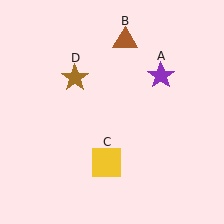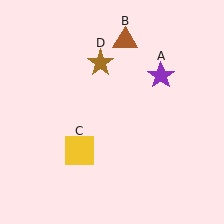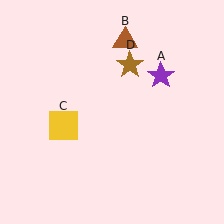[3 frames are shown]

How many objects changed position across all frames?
2 objects changed position: yellow square (object C), brown star (object D).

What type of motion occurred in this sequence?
The yellow square (object C), brown star (object D) rotated clockwise around the center of the scene.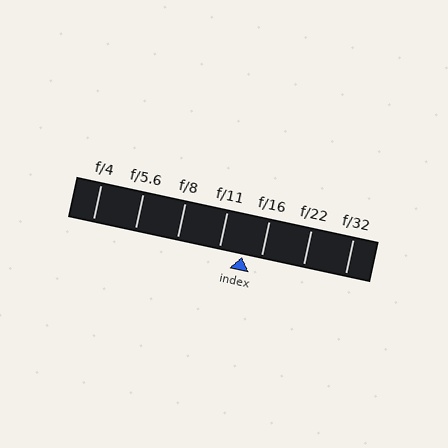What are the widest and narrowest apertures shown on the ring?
The widest aperture shown is f/4 and the narrowest is f/32.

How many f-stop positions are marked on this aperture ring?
There are 7 f-stop positions marked.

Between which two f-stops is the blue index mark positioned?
The index mark is between f/11 and f/16.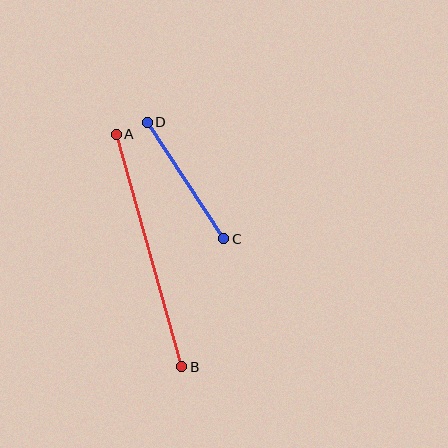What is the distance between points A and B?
The distance is approximately 241 pixels.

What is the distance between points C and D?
The distance is approximately 140 pixels.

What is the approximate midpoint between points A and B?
The midpoint is at approximately (149, 251) pixels.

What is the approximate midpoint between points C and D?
The midpoint is at approximately (186, 181) pixels.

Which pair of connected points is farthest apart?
Points A and B are farthest apart.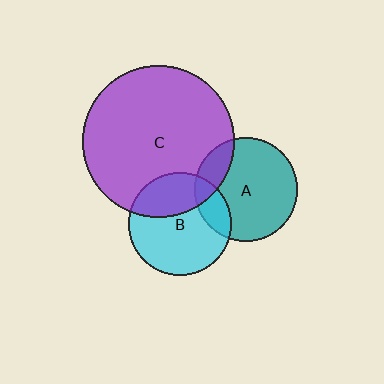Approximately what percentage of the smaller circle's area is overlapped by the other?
Approximately 35%.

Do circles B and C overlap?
Yes.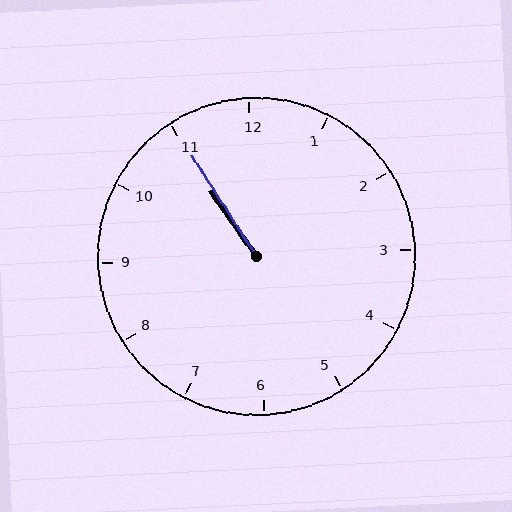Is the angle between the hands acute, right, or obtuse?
It is acute.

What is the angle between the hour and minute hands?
Approximately 2 degrees.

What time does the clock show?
10:55.